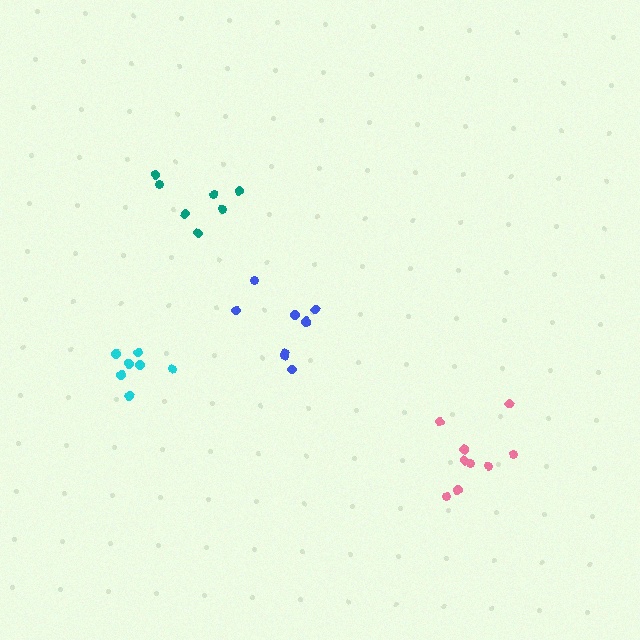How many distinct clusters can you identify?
There are 4 distinct clusters.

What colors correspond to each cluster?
The clusters are colored: pink, cyan, teal, blue.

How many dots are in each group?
Group 1: 9 dots, Group 2: 7 dots, Group 3: 7 dots, Group 4: 9 dots (32 total).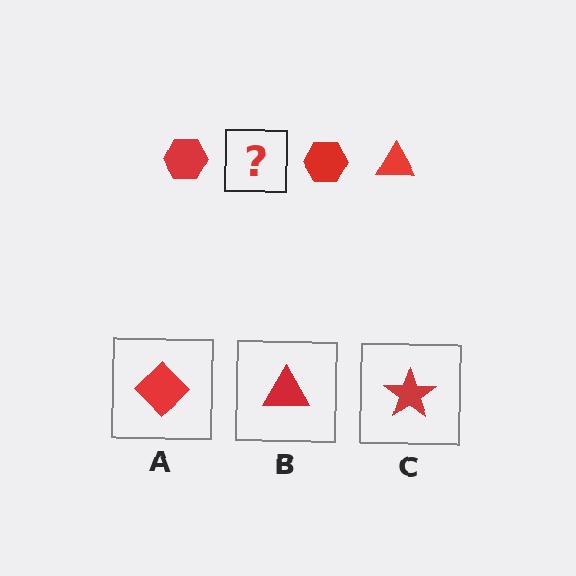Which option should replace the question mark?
Option B.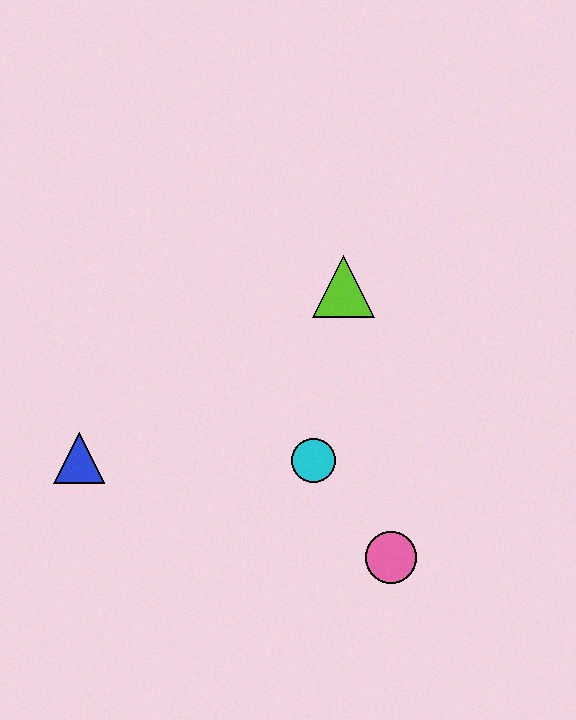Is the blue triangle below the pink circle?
No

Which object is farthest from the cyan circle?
The blue triangle is farthest from the cyan circle.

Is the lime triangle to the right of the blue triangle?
Yes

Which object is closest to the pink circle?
The cyan circle is closest to the pink circle.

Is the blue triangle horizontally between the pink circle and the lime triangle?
No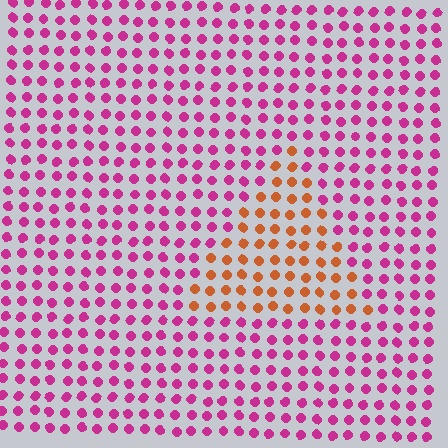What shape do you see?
I see a triangle.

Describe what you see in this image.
The image is filled with small magenta elements in a uniform arrangement. A triangle-shaped region is visible where the elements are tinted to a slightly different hue, forming a subtle color boundary.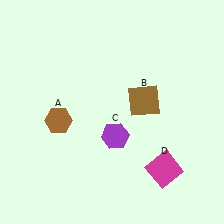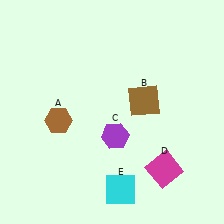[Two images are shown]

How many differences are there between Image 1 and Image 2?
There is 1 difference between the two images.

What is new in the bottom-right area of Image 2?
A cyan square (E) was added in the bottom-right area of Image 2.